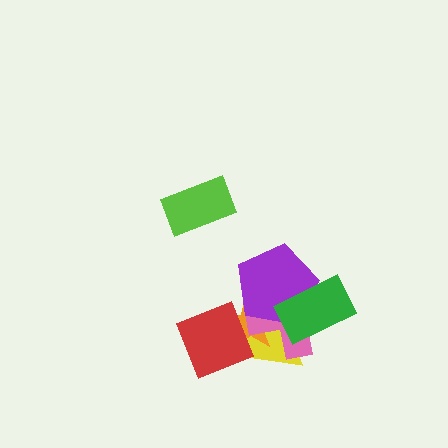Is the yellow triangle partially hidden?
Yes, it is partially covered by another shape.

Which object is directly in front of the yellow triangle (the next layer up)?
The orange star is directly in front of the yellow triangle.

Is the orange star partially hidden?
Yes, it is partially covered by another shape.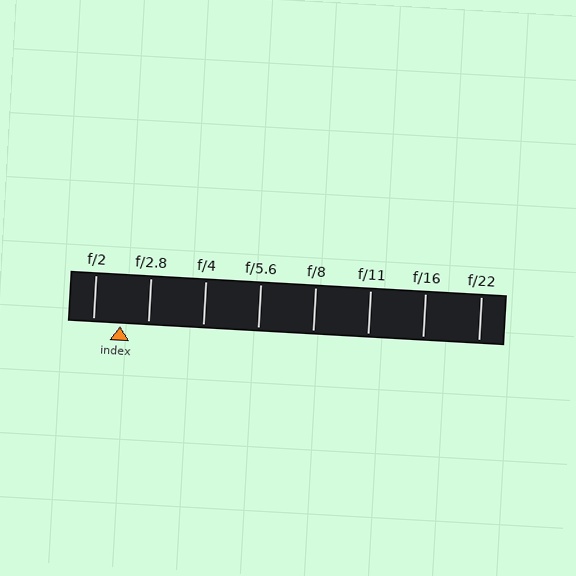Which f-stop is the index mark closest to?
The index mark is closest to f/2.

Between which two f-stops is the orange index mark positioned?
The index mark is between f/2 and f/2.8.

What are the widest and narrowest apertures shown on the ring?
The widest aperture shown is f/2 and the narrowest is f/22.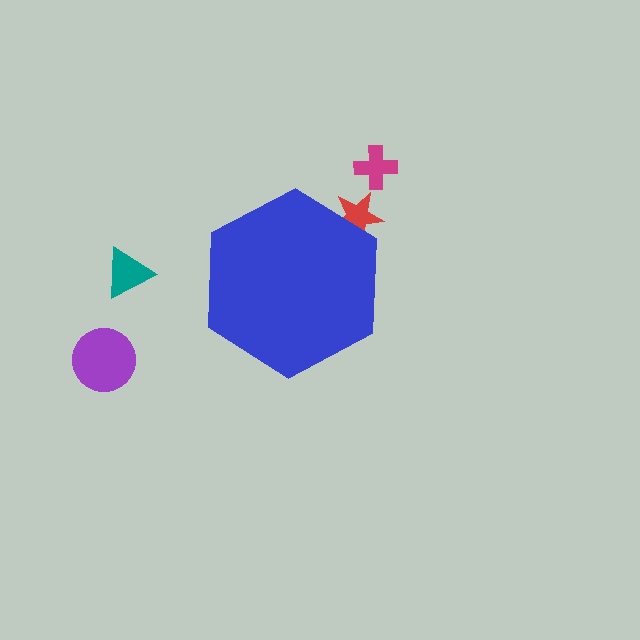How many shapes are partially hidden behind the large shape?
1 shape is partially hidden.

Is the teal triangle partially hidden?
No, the teal triangle is fully visible.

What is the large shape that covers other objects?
A blue hexagon.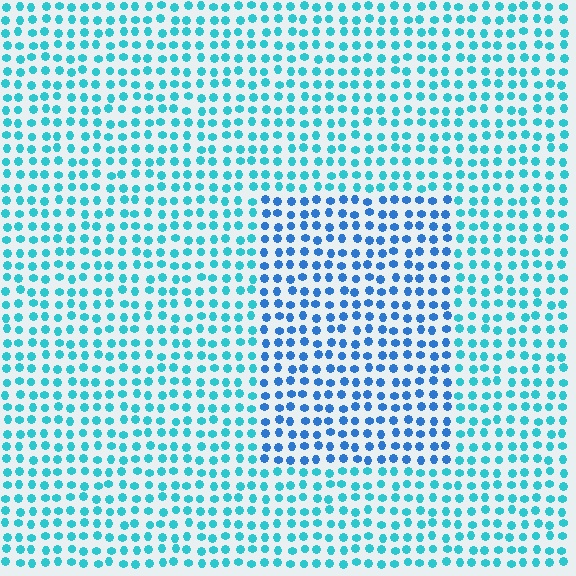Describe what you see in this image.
The image is filled with small cyan elements in a uniform arrangement. A rectangle-shaped region is visible where the elements are tinted to a slightly different hue, forming a subtle color boundary.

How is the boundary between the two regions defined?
The boundary is defined purely by a slight shift in hue (about 30 degrees). Spacing, size, and orientation are identical on both sides.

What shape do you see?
I see a rectangle.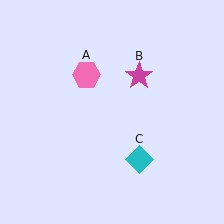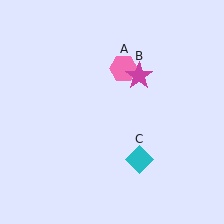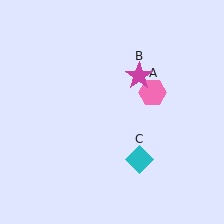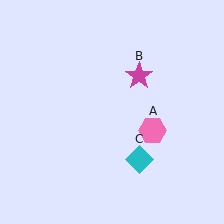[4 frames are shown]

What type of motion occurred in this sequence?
The pink hexagon (object A) rotated clockwise around the center of the scene.